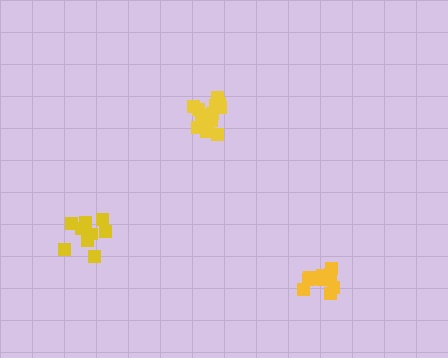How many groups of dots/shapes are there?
There are 3 groups.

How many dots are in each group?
Group 1: 9 dots, Group 2: 10 dots, Group 3: 14 dots (33 total).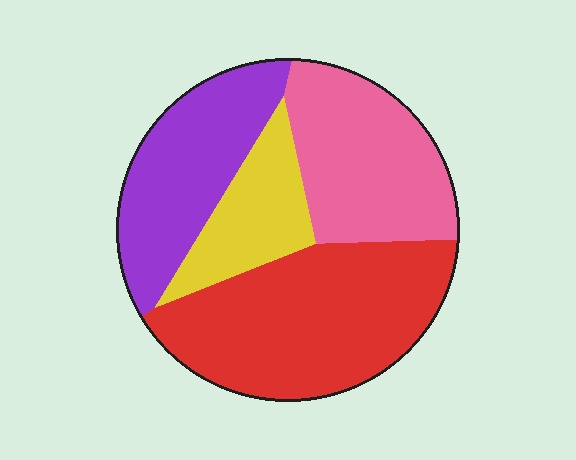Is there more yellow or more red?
Red.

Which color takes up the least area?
Yellow, at roughly 15%.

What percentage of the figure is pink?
Pink covers 25% of the figure.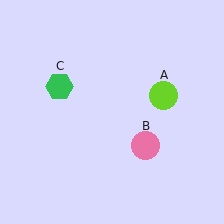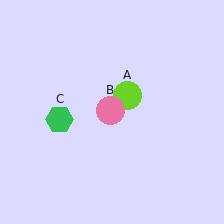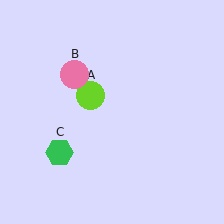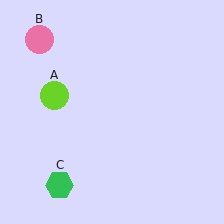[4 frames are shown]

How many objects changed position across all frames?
3 objects changed position: lime circle (object A), pink circle (object B), green hexagon (object C).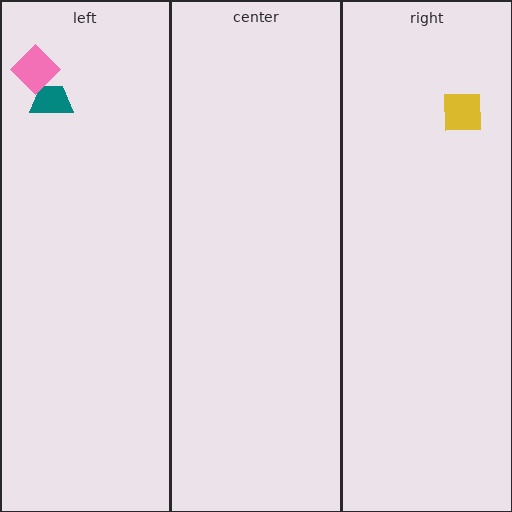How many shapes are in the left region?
2.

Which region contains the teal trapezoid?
The left region.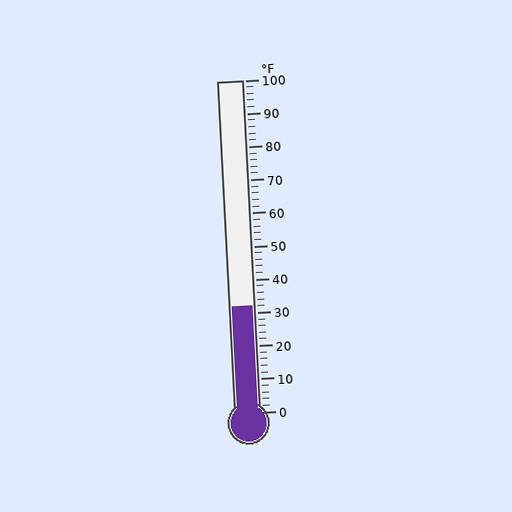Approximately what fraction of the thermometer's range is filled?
The thermometer is filled to approximately 30% of its range.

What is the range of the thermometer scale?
The thermometer scale ranges from 0°F to 100°F.